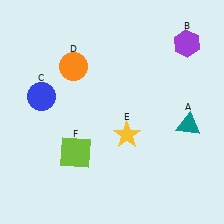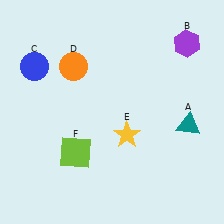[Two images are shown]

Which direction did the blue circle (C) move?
The blue circle (C) moved up.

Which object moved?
The blue circle (C) moved up.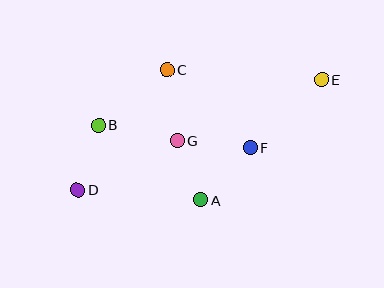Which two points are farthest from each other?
Points D and E are farthest from each other.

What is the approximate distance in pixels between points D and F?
The distance between D and F is approximately 177 pixels.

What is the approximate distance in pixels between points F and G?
The distance between F and G is approximately 73 pixels.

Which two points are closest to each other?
Points A and G are closest to each other.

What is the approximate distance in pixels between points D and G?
The distance between D and G is approximately 111 pixels.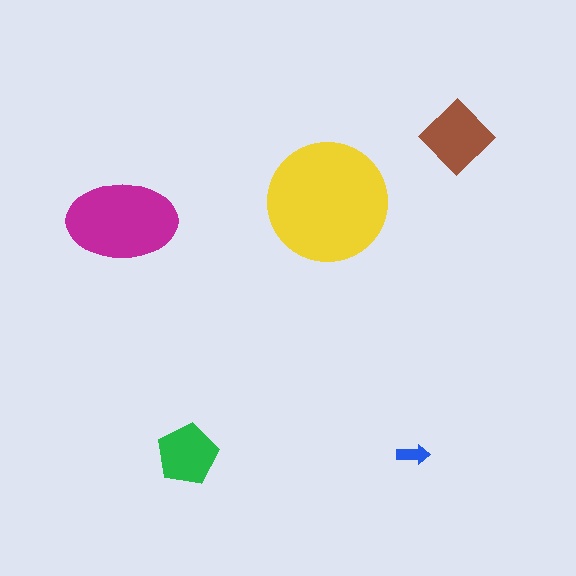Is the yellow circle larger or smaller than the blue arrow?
Larger.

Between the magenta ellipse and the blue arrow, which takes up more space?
The magenta ellipse.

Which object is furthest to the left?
The magenta ellipse is leftmost.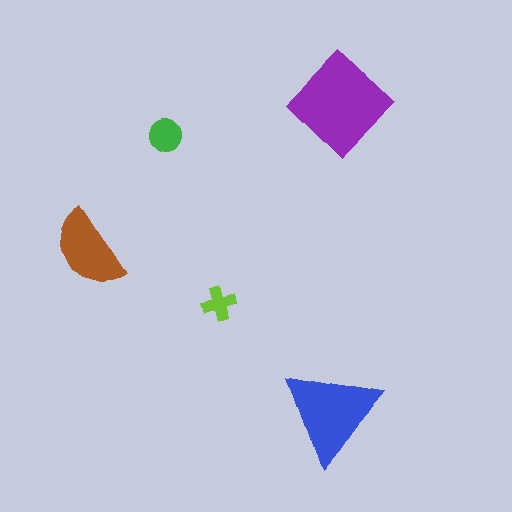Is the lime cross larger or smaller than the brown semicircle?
Smaller.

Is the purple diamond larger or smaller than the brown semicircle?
Larger.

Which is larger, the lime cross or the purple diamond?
The purple diamond.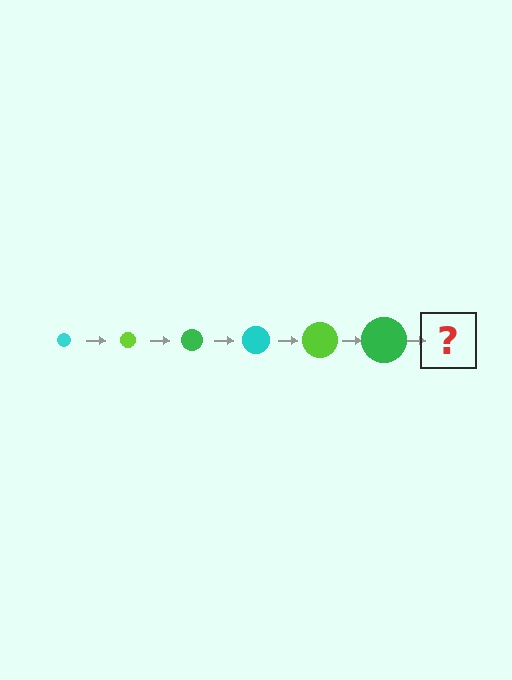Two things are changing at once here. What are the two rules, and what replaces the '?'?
The two rules are that the circle grows larger each step and the color cycles through cyan, lime, and green. The '?' should be a cyan circle, larger than the previous one.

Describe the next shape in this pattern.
It should be a cyan circle, larger than the previous one.